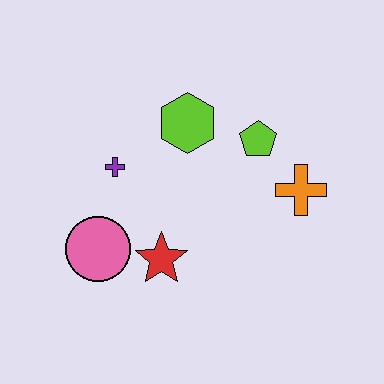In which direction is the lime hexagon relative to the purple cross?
The lime hexagon is to the right of the purple cross.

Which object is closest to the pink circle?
The red star is closest to the pink circle.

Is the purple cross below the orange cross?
No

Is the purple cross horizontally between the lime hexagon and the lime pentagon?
No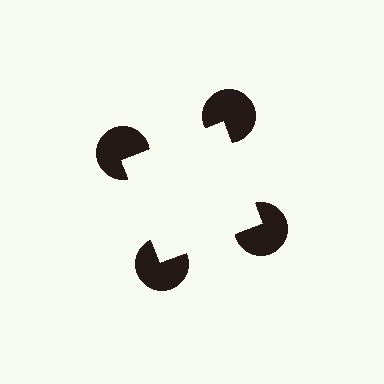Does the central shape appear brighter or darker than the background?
It typically appears slightly brighter than the background, even though no actual brightness change is drawn.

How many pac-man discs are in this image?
There are 4 — one at each vertex of the illusory square.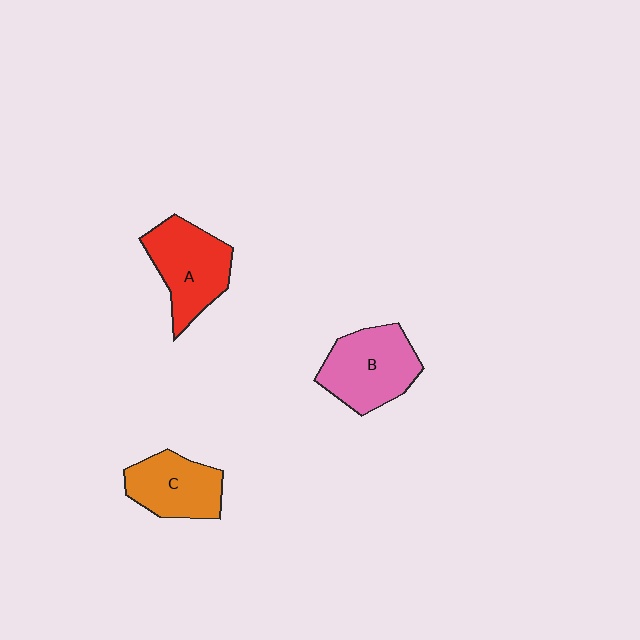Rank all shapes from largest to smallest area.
From largest to smallest: B (pink), A (red), C (orange).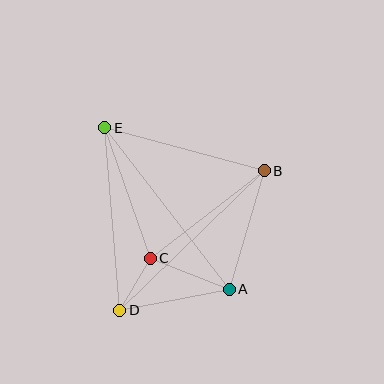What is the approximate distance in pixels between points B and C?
The distance between B and C is approximately 144 pixels.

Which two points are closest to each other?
Points C and D are closest to each other.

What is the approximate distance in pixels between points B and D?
The distance between B and D is approximately 201 pixels.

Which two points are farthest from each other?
Points A and E are farthest from each other.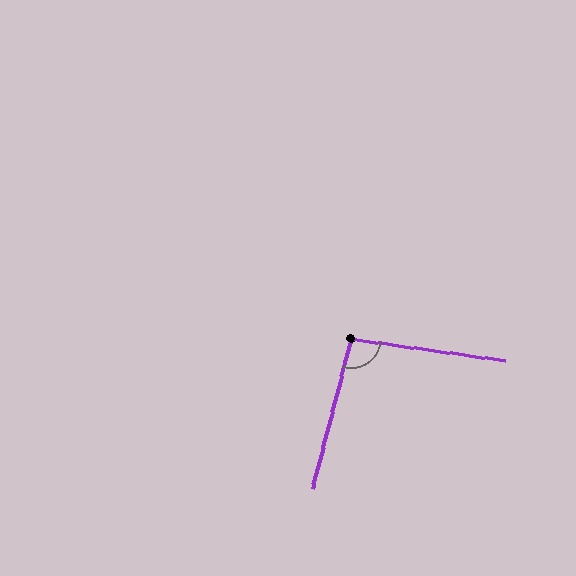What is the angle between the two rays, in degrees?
Approximately 97 degrees.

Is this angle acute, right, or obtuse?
It is obtuse.